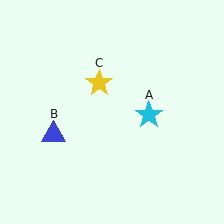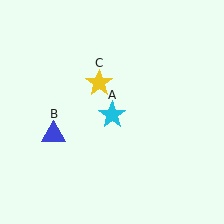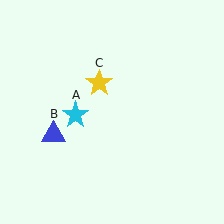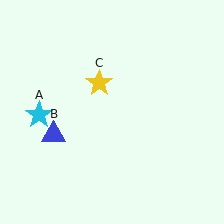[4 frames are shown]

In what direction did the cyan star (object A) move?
The cyan star (object A) moved left.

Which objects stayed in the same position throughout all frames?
Blue triangle (object B) and yellow star (object C) remained stationary.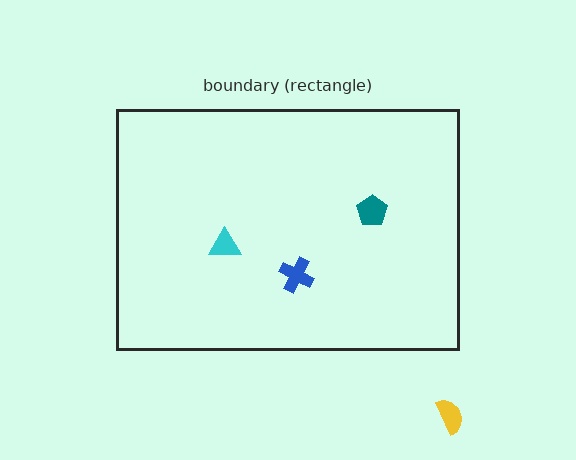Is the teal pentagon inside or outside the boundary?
Inside.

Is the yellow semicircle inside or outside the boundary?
Outside.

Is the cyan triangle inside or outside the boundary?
Inside.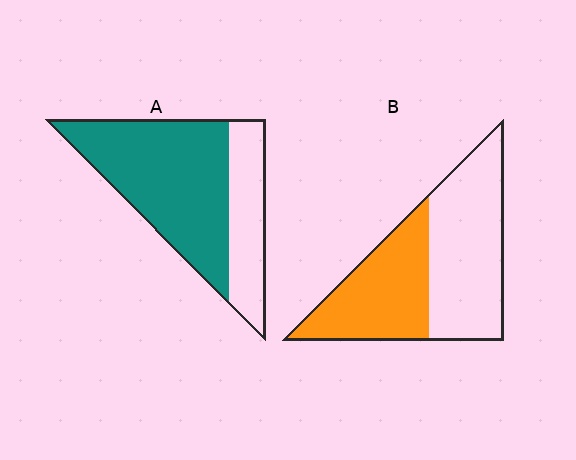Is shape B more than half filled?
No.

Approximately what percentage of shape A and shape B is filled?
A is approximately 70% and B is approximately 45%.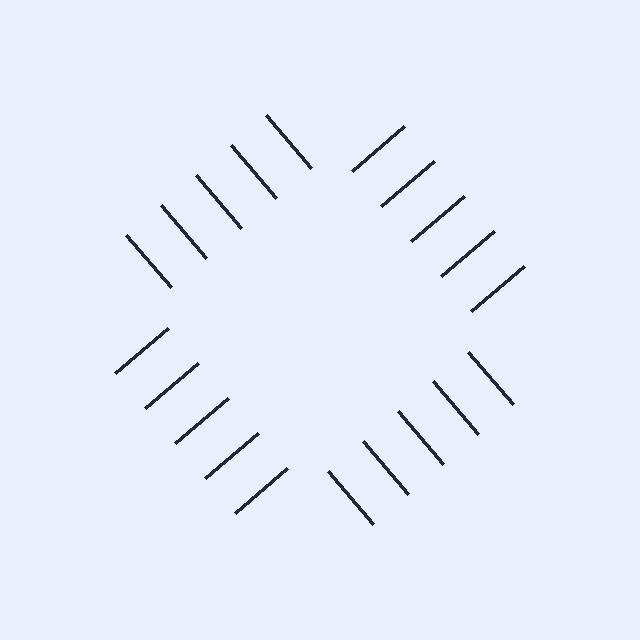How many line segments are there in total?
20 — 5 along each of the 4 edges.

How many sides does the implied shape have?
4 sides — the line-ends trace a square.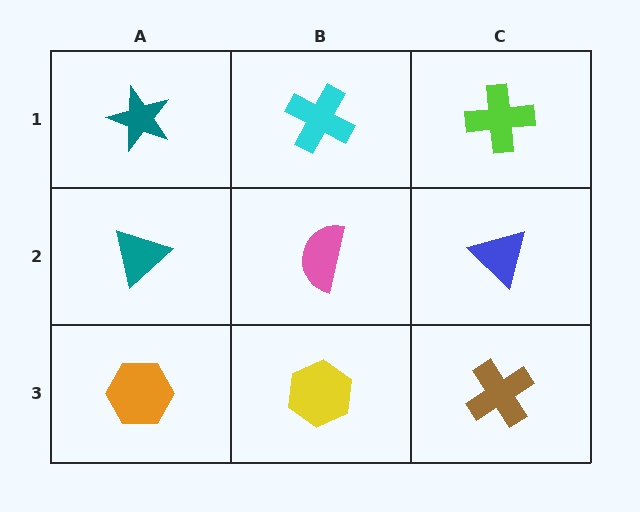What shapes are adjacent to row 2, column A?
A teal star (row 1, column A), an orange hexagon (row 3, column A), a pink semicircle (row 2, column B).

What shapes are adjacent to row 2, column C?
A lime cross (row 1, column C), a brown cross (row 3, column C), a pink semicircle (row 2, column B).